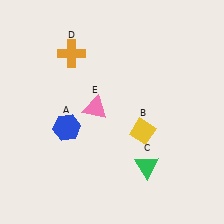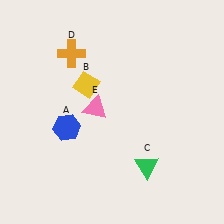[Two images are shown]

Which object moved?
The yellow diamond (B) moved left.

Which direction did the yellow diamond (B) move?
The yellow diamond (B) moved left.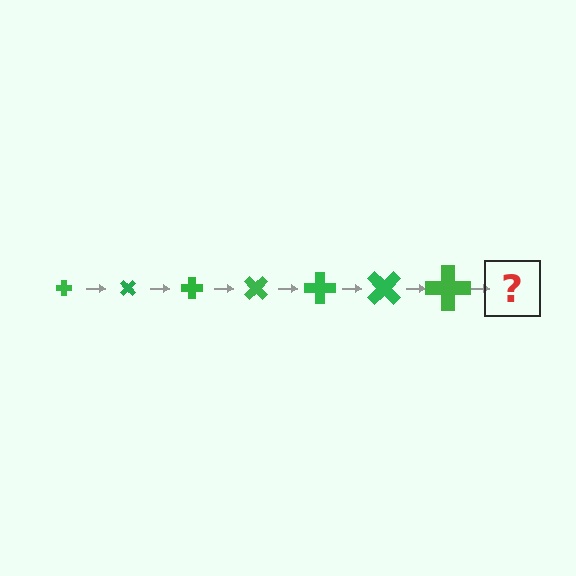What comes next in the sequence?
The next element should be a cross, larger than the previous one and rotated 315 degrees from the start.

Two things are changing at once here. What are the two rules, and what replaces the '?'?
The two rules are that the cross grows larger each step and it rotates 45 degrees each step. The '?' should be a cross, larger than the previous one and rotated 315 degrees from the start.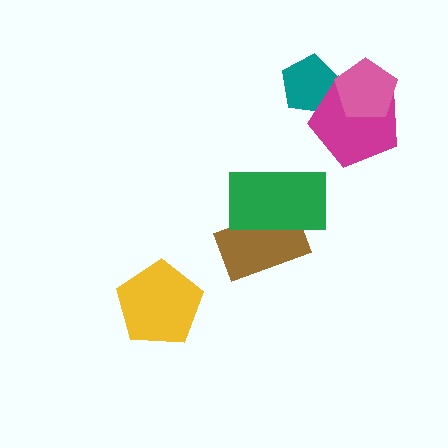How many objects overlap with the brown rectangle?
1 object overlaps with the brown rectangle.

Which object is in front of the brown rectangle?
The green rectangle is in front of the brown rectangle.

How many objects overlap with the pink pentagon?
2 objects overlap with the pink pentagon.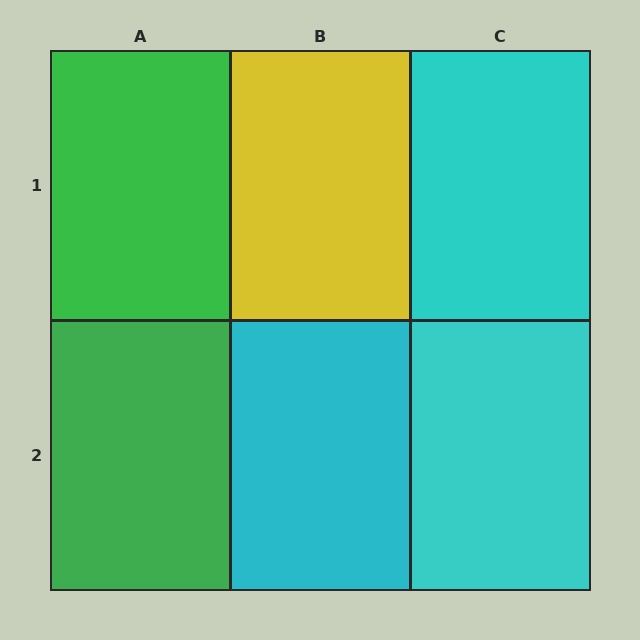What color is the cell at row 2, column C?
Cyan.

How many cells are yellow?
1 cell is yellow.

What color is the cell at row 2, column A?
Green.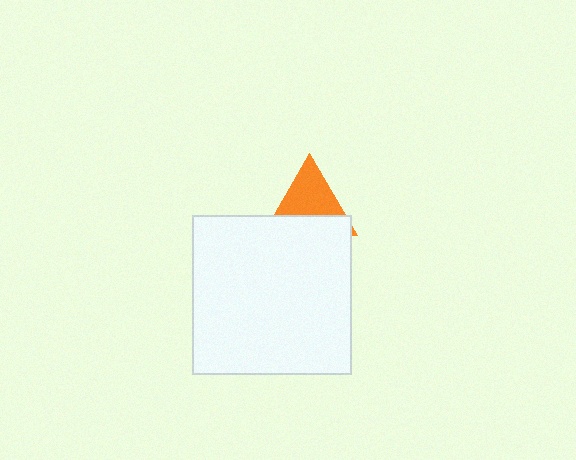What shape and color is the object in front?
The object in front is a white square.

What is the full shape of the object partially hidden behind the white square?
The partially hidden object is an orange triangle.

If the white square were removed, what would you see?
You would see the complete orange triangle.